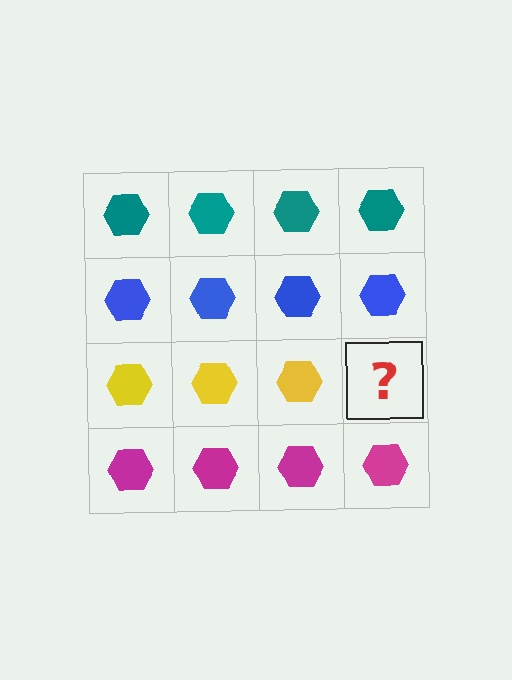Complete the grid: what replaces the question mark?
The question mark should be replaced with a yellow hexagon.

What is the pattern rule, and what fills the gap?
The rule is that each row has a consistent color. The gap should be filled with a yellow hexagon.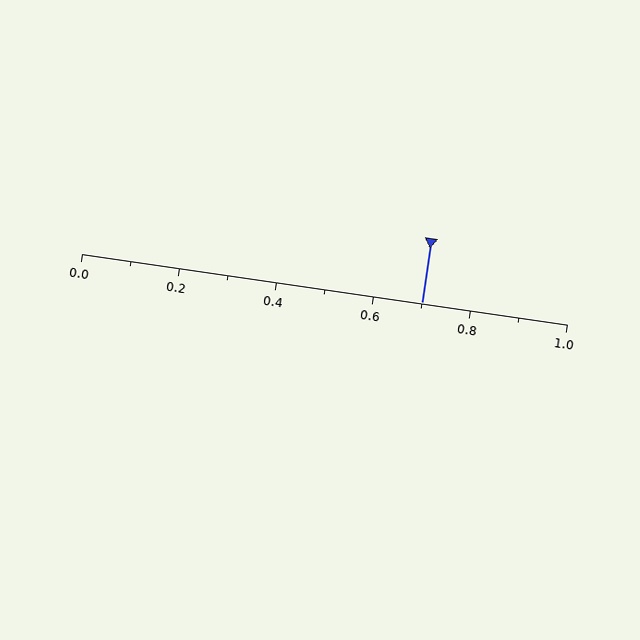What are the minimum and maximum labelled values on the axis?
The axis runs from 0.0 to 1.0.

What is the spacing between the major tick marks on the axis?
The major ticks are spaced 0.2 apart.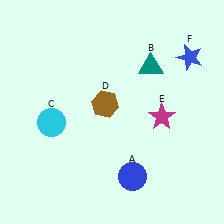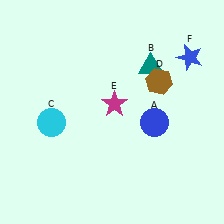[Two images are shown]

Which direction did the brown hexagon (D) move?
The brown hexagon (D) moved right.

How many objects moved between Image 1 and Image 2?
3 objects moved between the two images.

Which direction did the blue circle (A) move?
The blue circle (A) moved up.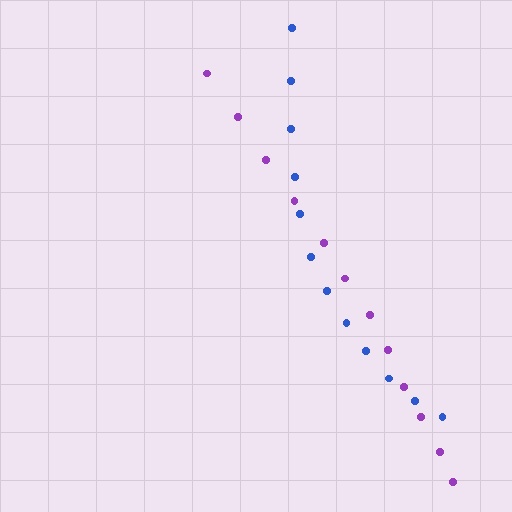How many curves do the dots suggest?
There are 2 distinct paths.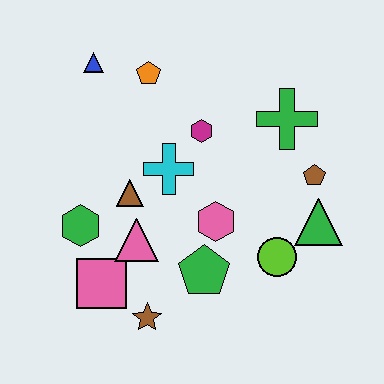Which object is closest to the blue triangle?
The orange pentagon is closest to the blue triangle.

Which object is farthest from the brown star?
The blue triangle is farthest from the brown star.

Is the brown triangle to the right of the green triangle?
No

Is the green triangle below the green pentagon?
No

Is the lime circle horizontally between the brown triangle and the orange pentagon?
No